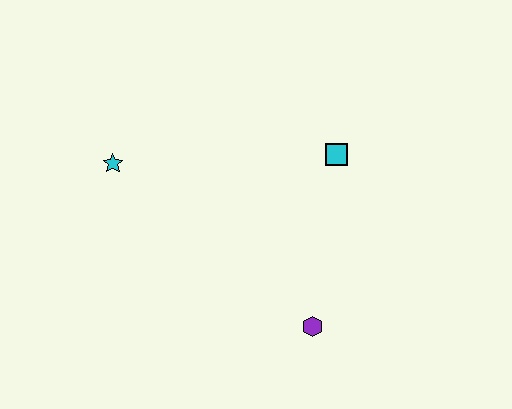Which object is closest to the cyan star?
The cyan square is closest to the cyan star.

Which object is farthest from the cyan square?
The cyan star is farthest from the cyan square.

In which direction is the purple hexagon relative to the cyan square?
The purple hexagon is below the cyan square.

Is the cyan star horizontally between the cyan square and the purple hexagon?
No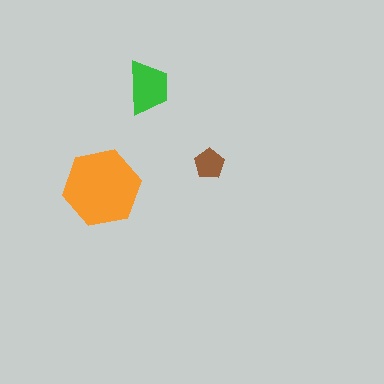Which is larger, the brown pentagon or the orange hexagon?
The orange hexagon.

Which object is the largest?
The orange hexagon.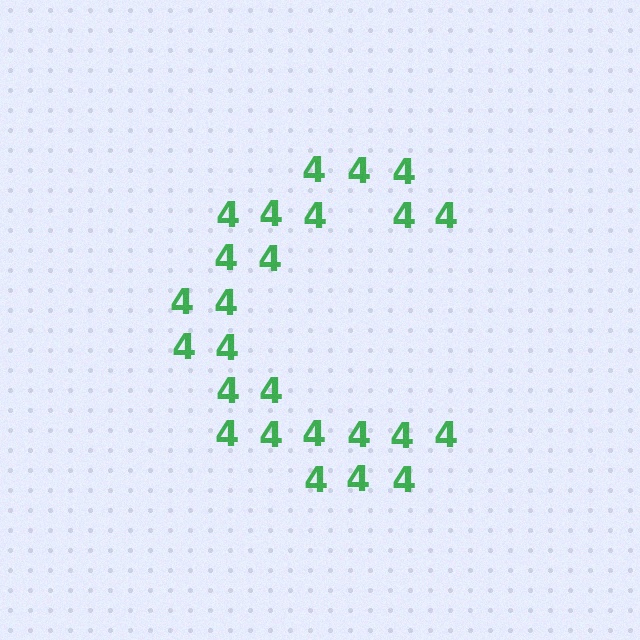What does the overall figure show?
The overall figure shows the letter C.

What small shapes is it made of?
It is made of small digit 4's.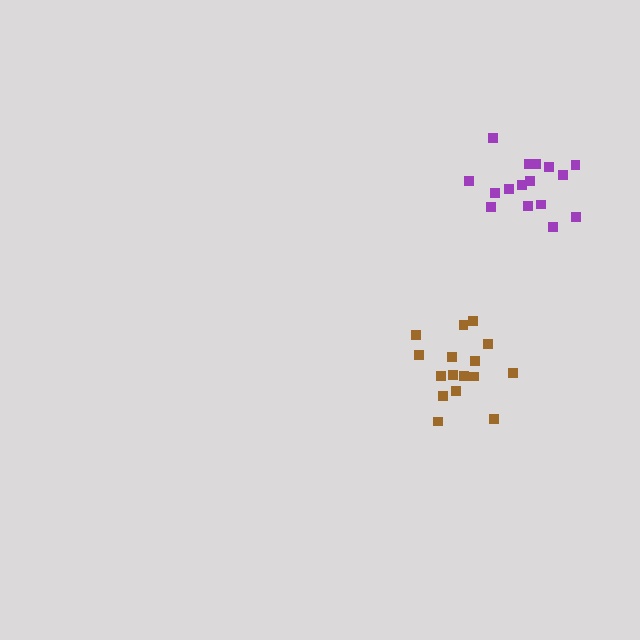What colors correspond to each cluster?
The clusters are colored: purple, brown.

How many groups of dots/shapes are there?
There are 2 groups.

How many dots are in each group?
Group 1: 16 dots, Group 2: 16 dots (32 total).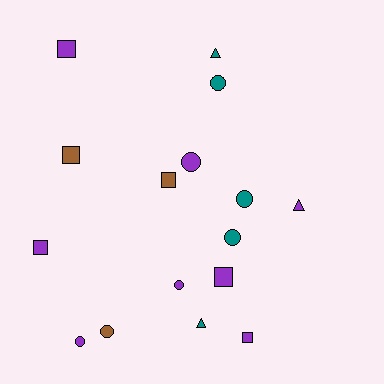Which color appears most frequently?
Purple, with 8 objects.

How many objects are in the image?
There are 16 objects.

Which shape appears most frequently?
Circle, with 7 objects.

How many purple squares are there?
There are 4 purple squares.